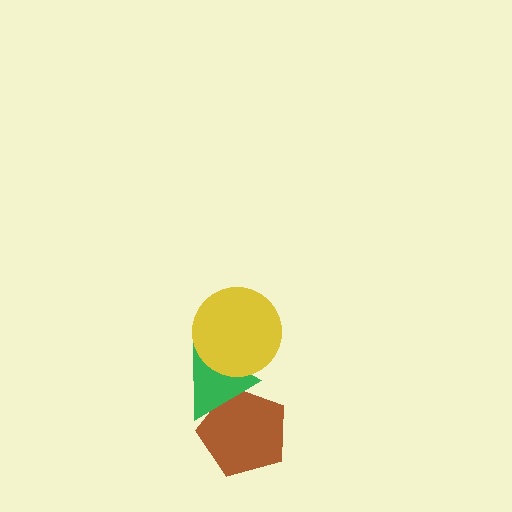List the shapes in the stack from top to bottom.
From top to bottom: the yellow circle, the green triangle, the brown pentagon.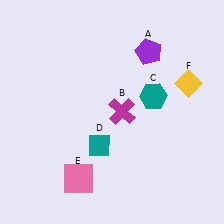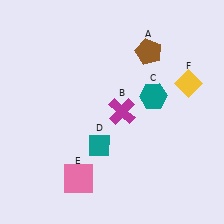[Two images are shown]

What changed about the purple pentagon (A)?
In Image 1, A is purple. In Image 2, it changed to brown.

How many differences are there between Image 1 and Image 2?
There is 1 difference between the two images.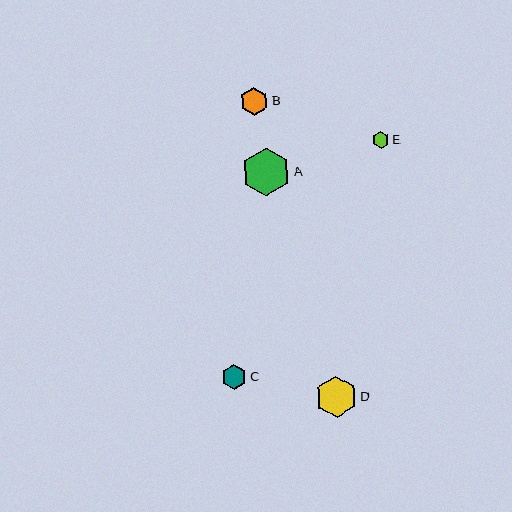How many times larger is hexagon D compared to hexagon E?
Hexagon D is approximately 2.6 times the size of hexagon E.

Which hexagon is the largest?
Hexagon A is the largest with a size of approximately 48 pixels.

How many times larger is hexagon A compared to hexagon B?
Hexagon A is approximately 1.7 times the size of hexagon B.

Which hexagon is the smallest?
Hexagon E is the smallest with a size of approximately 16 pixels.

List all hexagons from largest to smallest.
From largest to smallest: A, D, B, C, E.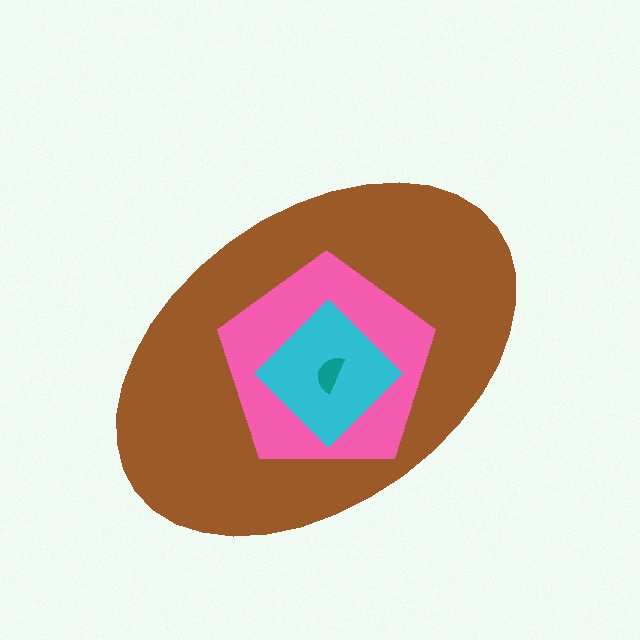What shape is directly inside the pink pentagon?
The cyan diamond.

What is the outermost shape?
The brown ellipse.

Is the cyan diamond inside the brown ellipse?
Yes.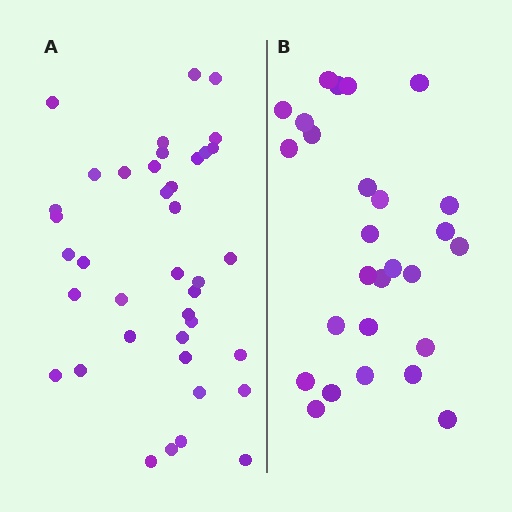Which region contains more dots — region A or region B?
Region A (the left region) has more dots.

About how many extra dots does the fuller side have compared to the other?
Region A has roughly 12 or so more dots than region B.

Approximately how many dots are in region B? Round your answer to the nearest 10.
About 30 dots. (The exact count is 27, which rounds to 30.)